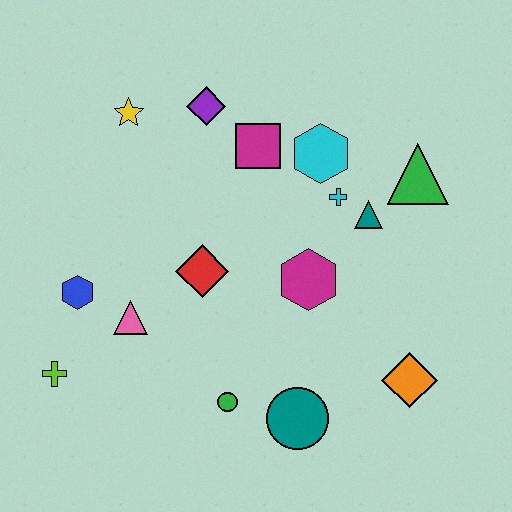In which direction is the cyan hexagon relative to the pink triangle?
The cyan hexagon is to the right of the pink triangle.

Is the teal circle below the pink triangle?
Yes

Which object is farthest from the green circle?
The yellow star is farthest from the green circle.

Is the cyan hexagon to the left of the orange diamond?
Yes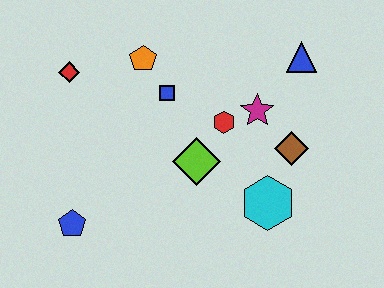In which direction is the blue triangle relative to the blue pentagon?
The blue triangle is to the right of the blue pentagon.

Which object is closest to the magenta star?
The red hexagon is closest to the magenta star.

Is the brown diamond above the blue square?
No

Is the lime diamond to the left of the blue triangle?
Yes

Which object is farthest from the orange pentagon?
The cyan hexagon is farthest from the orange pentagon.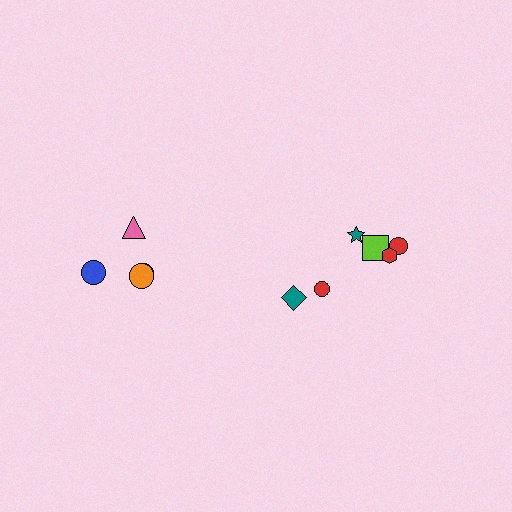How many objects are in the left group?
There are 4 objects.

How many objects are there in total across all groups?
There are 10 objects.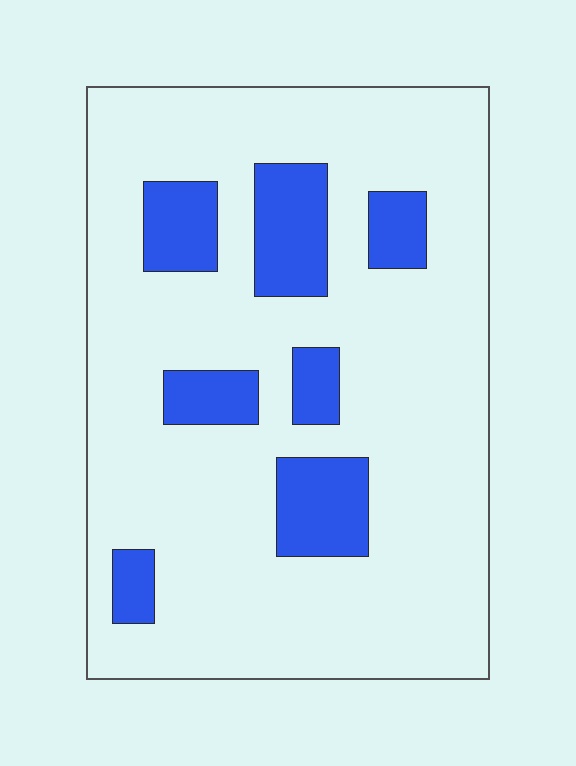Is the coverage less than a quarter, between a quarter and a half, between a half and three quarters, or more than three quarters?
Less than a quarter.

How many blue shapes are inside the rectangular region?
7.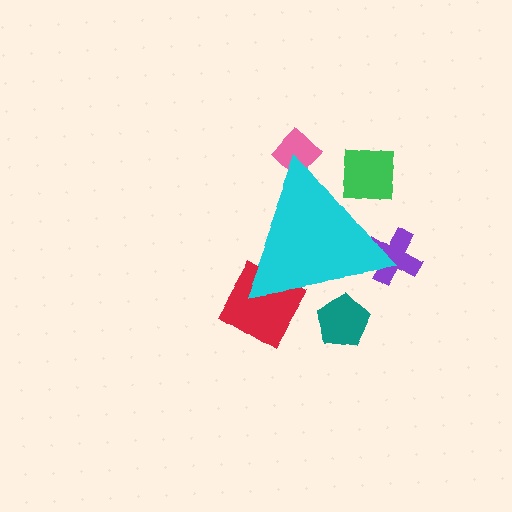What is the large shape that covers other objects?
A cyan triangle.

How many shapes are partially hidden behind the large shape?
5 shapes are partially hidden.